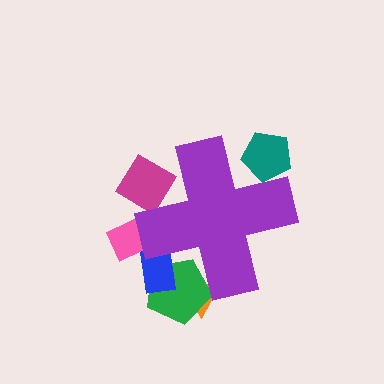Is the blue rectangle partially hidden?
Yes, the blue rectangle is partially hidden behind the purple cross.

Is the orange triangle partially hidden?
Yes, the orange triangle is partially hidden behind the purple cross.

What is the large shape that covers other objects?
A purple cross.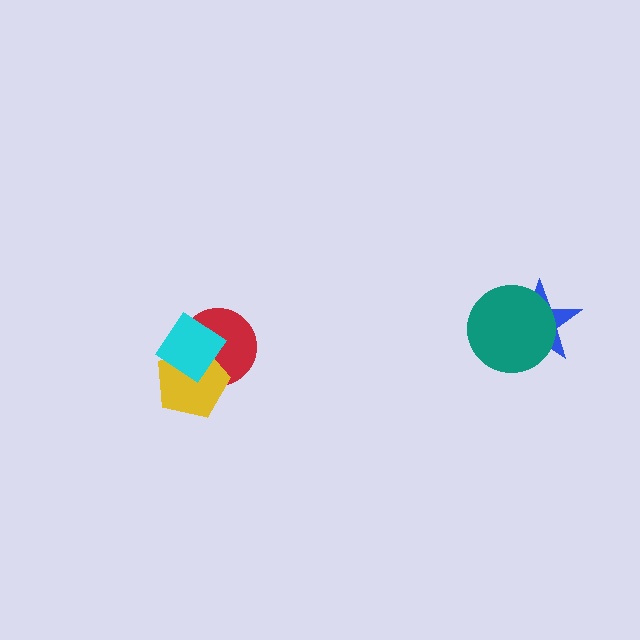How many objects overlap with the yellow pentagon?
2 objects overlap with the yellow pentagon.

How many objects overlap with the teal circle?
1 object overlaps with the teal circle.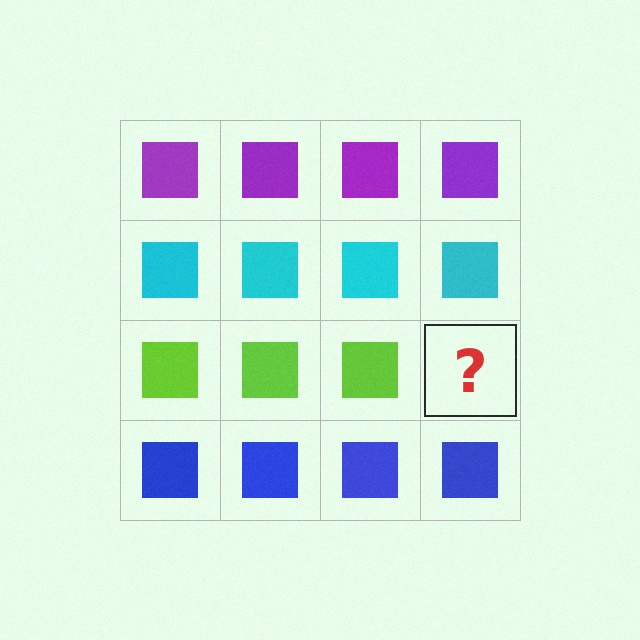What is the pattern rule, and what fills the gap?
The rule is that each row has a consistent color. The gap should be filled with a lime square.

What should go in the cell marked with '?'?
The missing cell should contain a lime square.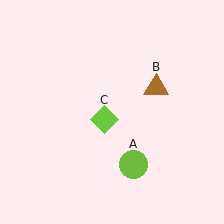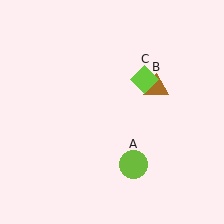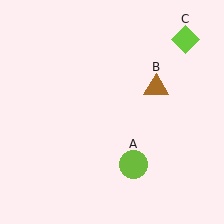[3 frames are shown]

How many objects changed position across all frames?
1 object changed position: lime diamond (object C).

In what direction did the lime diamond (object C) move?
The lime diamond (object C) moved up and to the right.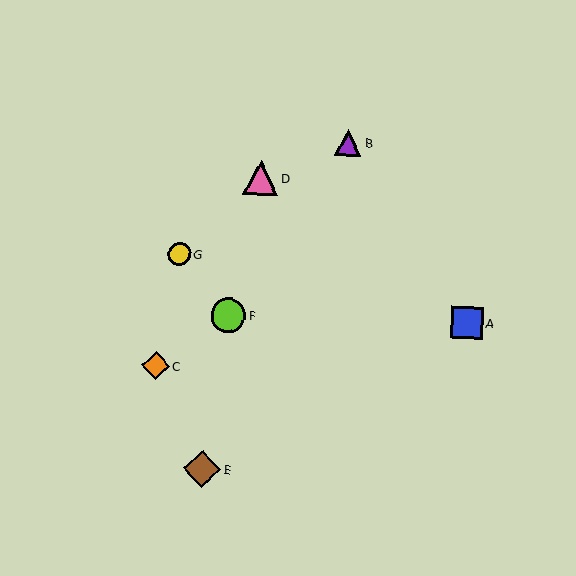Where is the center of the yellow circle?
The center of the yellow circle is at (179, 254).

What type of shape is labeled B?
Shape B is a purple triangle.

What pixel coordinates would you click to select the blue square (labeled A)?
Click at (467, 323) to select the blue square A.